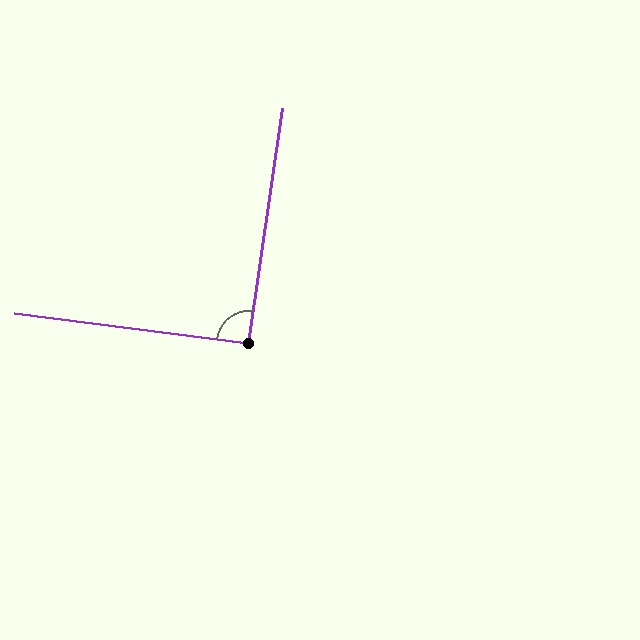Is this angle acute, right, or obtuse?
It is approximately a right angle.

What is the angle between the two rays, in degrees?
Approximately 91 degrees.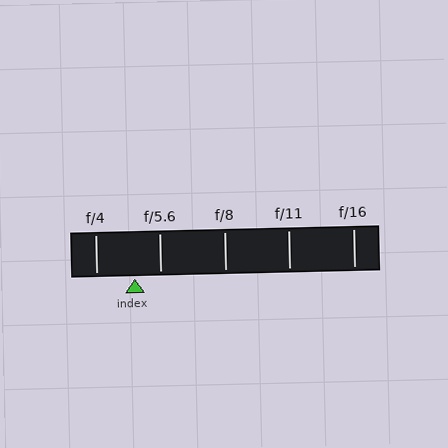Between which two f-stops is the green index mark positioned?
The index mark is between f/4 and f/5.6.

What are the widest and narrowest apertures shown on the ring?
The widest aperture shown is f/4 and the narrowest is f/16.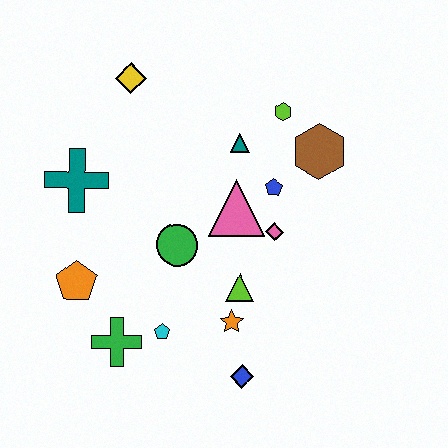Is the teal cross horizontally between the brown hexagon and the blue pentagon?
No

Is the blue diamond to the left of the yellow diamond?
No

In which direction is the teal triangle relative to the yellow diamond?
The teal triangle is to the right of the yellow diamond.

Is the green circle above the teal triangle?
No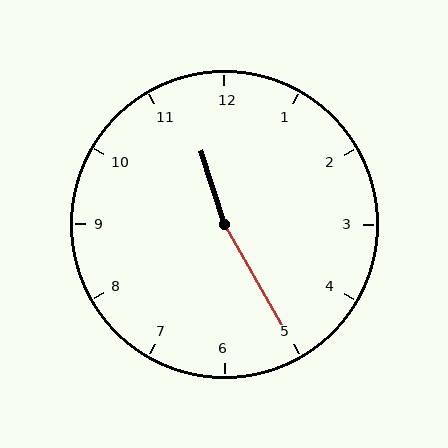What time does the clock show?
11:25.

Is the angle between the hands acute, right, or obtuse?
It is obtuse.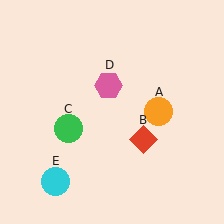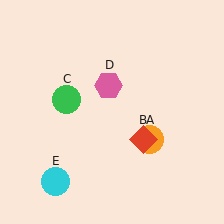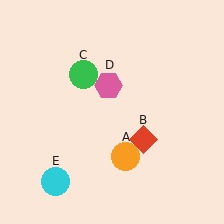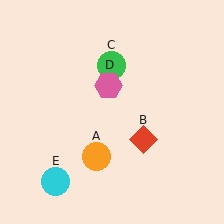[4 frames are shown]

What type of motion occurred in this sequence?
The orange circle (object A), green circle (object C) rotated clockwise around the center of the scene.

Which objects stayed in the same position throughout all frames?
Red diamond (object B) and pink hexagon (object D) and cyan circle (object E) remained stationary.